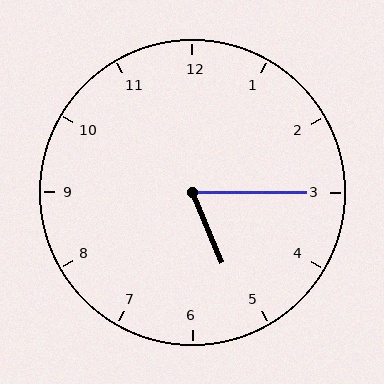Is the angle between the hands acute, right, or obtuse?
It is acute.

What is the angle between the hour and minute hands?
Approximately 68 degrees.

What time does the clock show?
5:15.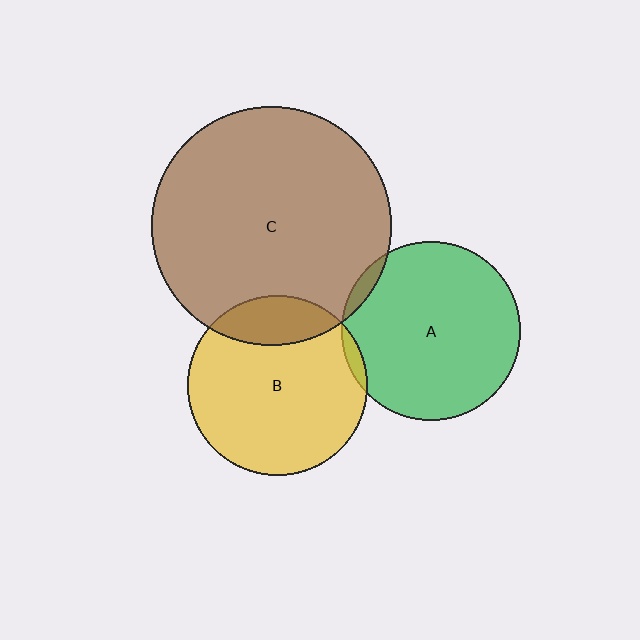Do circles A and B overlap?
Yes.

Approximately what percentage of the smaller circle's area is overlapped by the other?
Approximately 5%.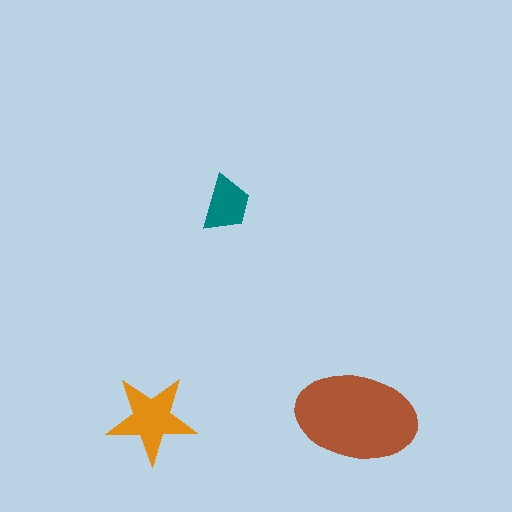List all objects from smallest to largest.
The teal trapezoid, the orange star, the brown ellipse.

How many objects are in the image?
There are 3 objects in the image.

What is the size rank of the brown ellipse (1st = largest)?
1st.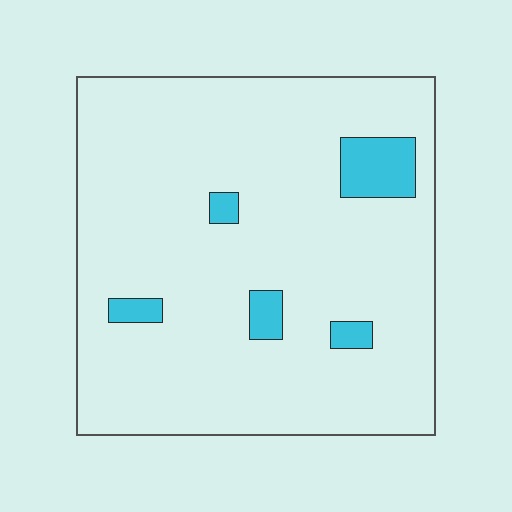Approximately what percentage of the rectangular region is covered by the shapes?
Approximately 10%.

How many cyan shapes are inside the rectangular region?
5.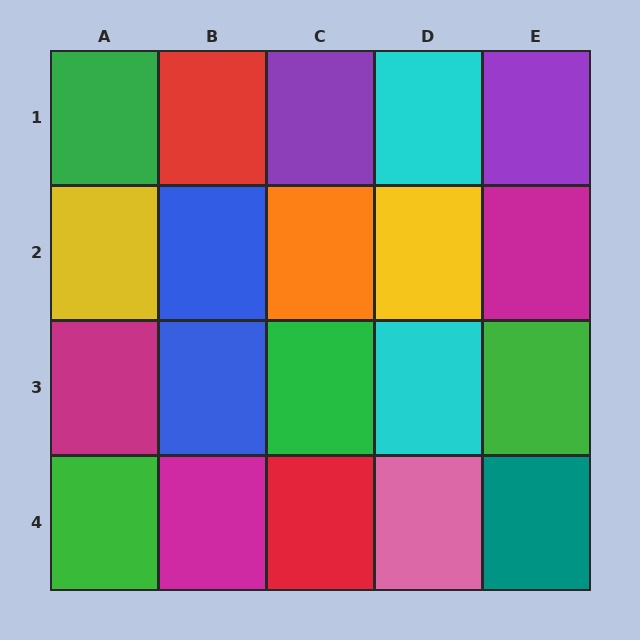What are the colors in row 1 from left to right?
Green, red, purple, cyan, purple.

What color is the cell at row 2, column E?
Magenta.